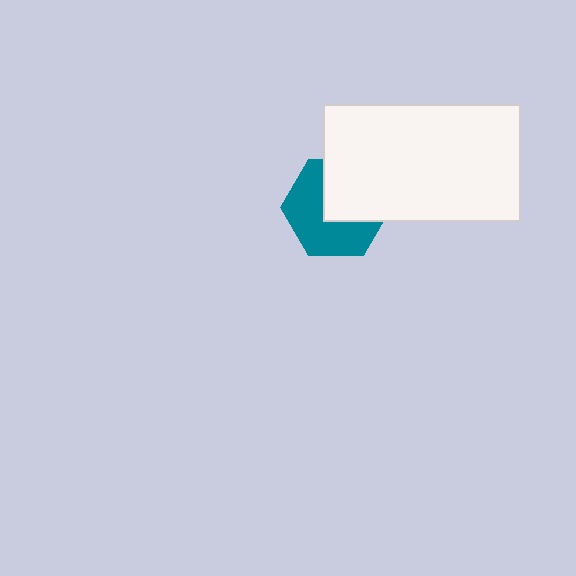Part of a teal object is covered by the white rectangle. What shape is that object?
It is a hexagon.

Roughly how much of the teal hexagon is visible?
About half of it is visible (roughly 56%).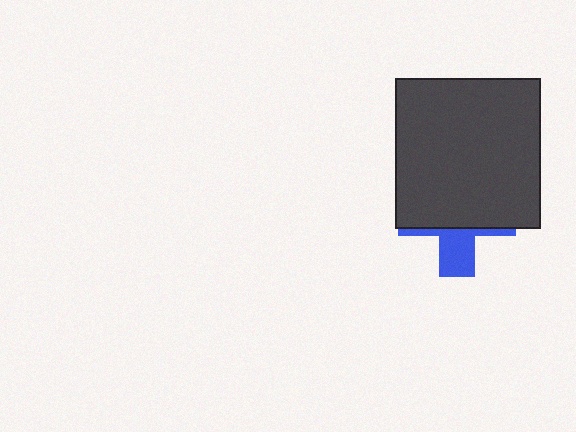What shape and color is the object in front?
The object in front is a dark gray rectangle.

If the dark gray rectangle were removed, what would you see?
You would see the complete blue cross.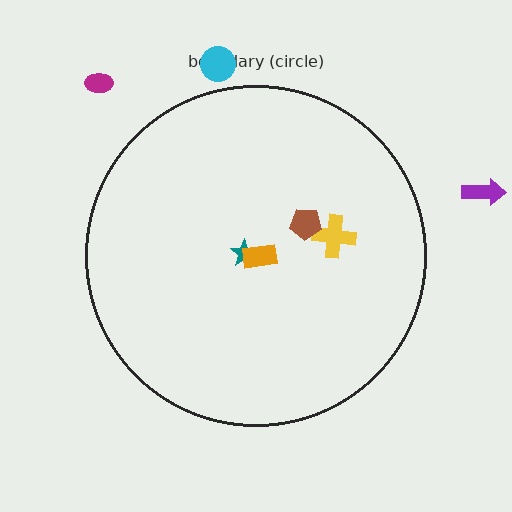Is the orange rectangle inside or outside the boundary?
Inside.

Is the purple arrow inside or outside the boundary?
Outside.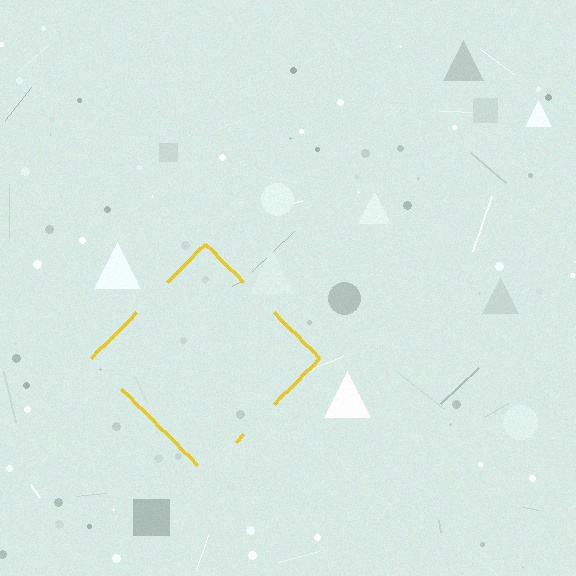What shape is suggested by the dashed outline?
The dashed outline suggests a diamond.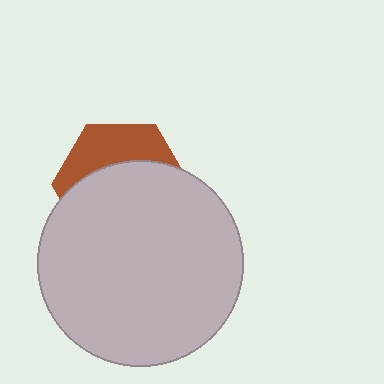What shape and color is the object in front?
The object in front is a light gray circle.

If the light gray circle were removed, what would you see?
You would see the complete brown hexagon.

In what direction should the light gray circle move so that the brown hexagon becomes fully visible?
The light gray circle should move down. That is the shortest direction to clear the overlap and leave the brown hexagon fully visible.